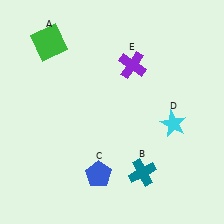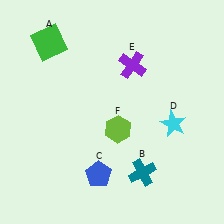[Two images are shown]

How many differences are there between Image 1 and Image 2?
There is 1 difference between the two images.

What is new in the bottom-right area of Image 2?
A lime hexagon (F) was added in the bottom-right area of Image 2.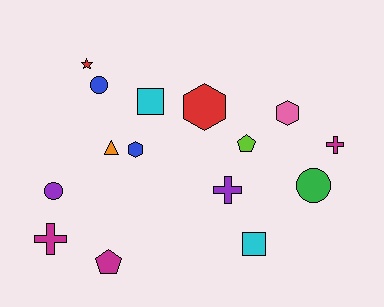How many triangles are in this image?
There is 1 triangle.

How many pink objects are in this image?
There is 1 pink object.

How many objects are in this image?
There are 15 objects.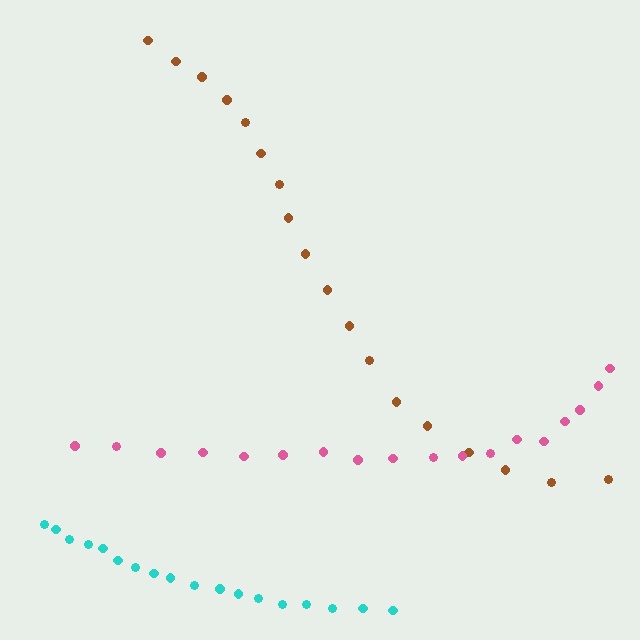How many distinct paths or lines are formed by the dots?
There are 3 distinct paths.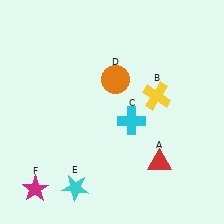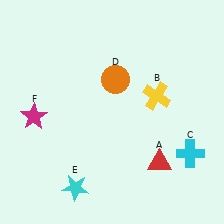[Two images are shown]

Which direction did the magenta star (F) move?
The magenta star (F) moved up.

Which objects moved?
The objects that moved are: the cyan cross (C), the magenta star (F).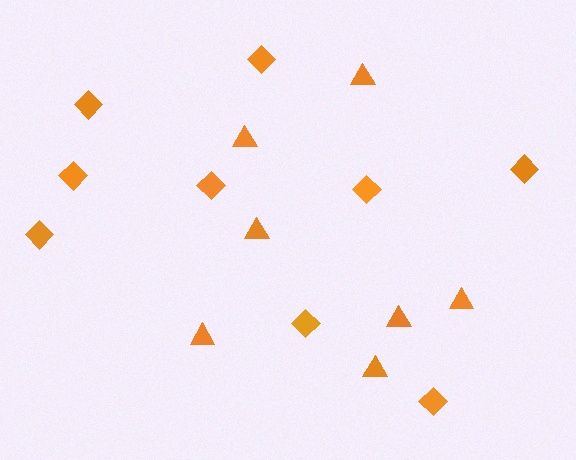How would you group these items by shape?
There are 2 groups: one group of triangles (7) and one group of diamonds (9).